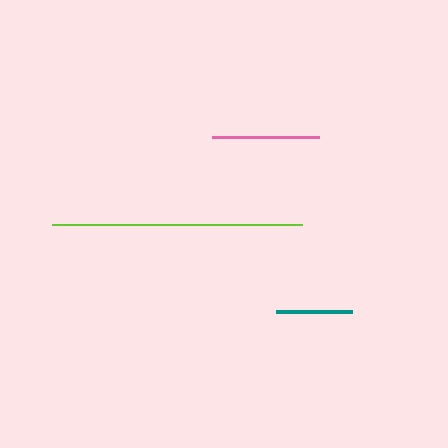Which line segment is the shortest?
The teal line is the shortest at approximately 76 pixels.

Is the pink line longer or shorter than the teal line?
The pink line is longer than the teal line.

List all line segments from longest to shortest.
From longest to shortest: lime, pink, teal.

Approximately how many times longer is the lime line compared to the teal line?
The lime line is approximately 3.3 times the length of the teal line.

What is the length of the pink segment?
The pink segment is approximately 107 pixels long.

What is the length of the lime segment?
The lime segment is approximately 251 pixels long.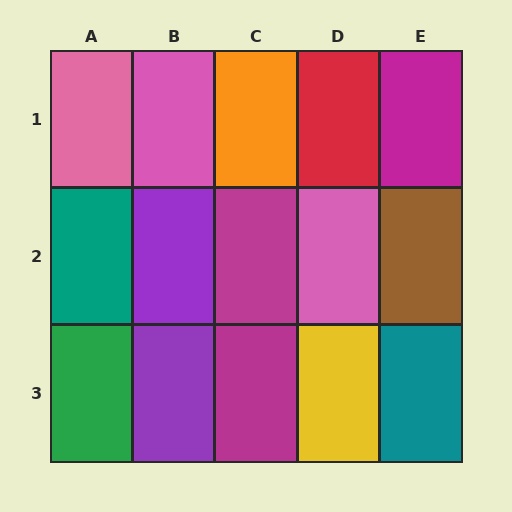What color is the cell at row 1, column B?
Pink.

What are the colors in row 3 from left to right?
Green, purple, magenta, yellow, teal.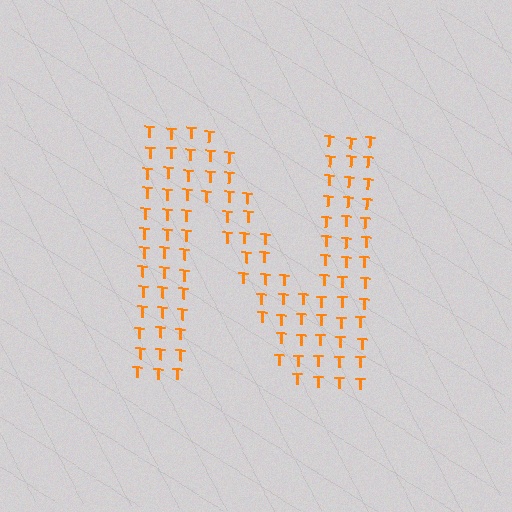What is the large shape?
The large shape is the letter N.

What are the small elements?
The small elements are letter T's.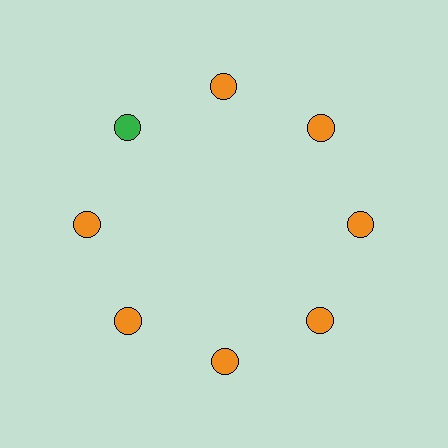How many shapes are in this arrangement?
There are 8 shapes arranged in a ring pattern.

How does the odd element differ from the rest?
It has a different color: green instead of orange.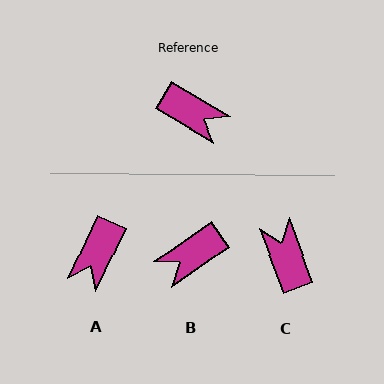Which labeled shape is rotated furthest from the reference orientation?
C, about 141 degrees away.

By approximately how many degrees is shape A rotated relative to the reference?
Approximately 84 degrees clockwise.